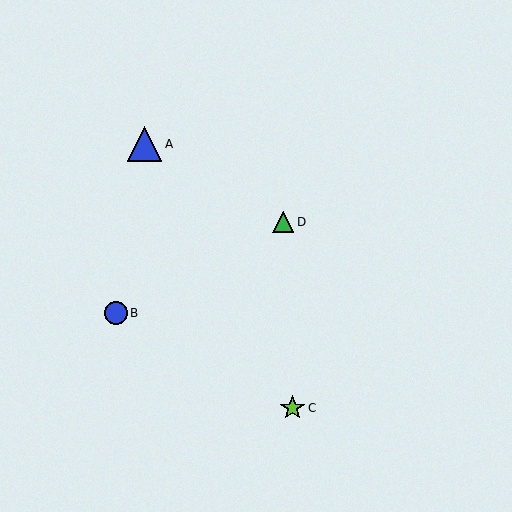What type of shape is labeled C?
Shape C is a lime star.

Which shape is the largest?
The blue triangle (labeled A) is the largest.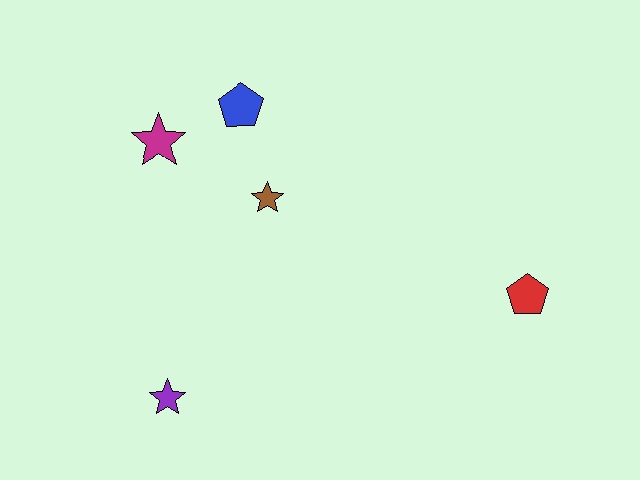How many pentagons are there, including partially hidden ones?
There are 2 pentagons.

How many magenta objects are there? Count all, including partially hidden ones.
There is 1 magenta object.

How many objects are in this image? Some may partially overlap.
There are 5 objects.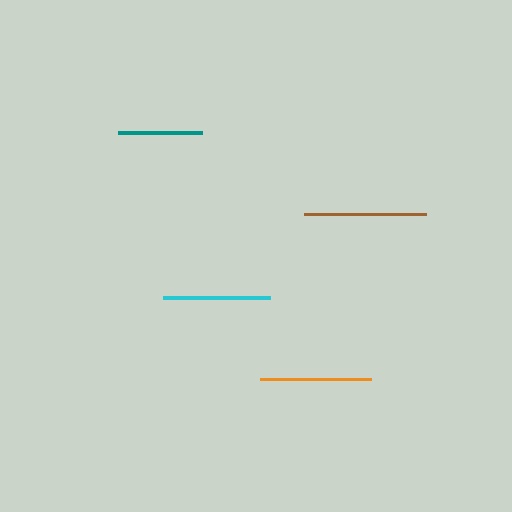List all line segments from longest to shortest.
From longest to shortest: brown, orange, cyan, teal.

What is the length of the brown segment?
The brown segment is approximately 122 pixels long.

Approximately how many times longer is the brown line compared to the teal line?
The brown line is approximately 1.5 times the length of the teal line.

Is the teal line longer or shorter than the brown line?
The brown line is longer than the teal line.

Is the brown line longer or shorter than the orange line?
The brown line is longer than the orange line.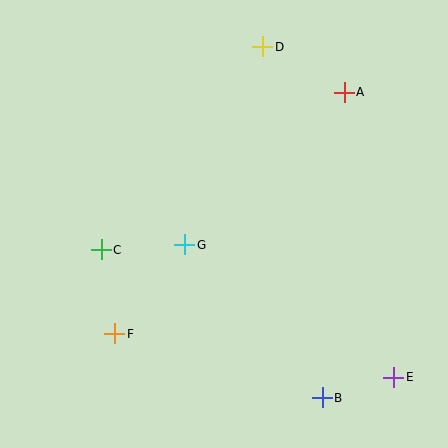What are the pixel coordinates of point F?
Point F is at (115, 334).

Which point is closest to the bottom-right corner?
Point E is closest to the bottom-right corner.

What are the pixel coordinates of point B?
Point B is at (322, 398).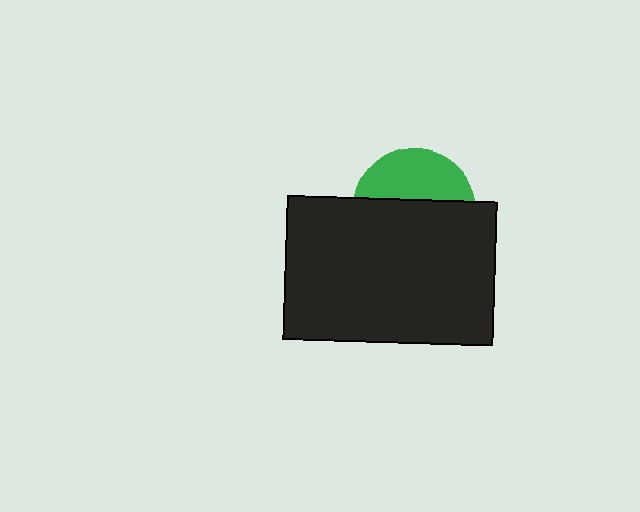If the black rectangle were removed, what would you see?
You would see the complete green circle.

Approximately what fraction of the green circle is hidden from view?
Roughly 61% of the green circle is hidden behind the black rectangle.